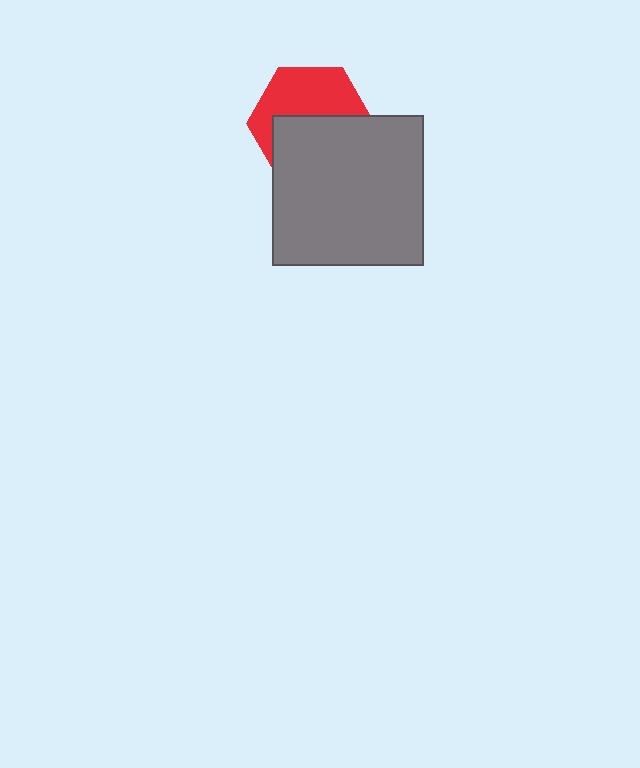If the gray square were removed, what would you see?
You would see the complete red hexagon.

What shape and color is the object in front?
The object in front is a gray square.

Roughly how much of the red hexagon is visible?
About half of it is visible (roughly 48%).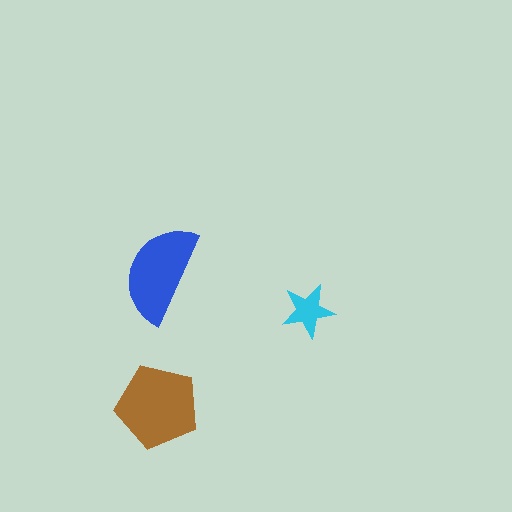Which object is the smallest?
The cyan star.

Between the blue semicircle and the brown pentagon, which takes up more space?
The brown pentagon.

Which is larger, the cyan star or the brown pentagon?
The brown pentagon.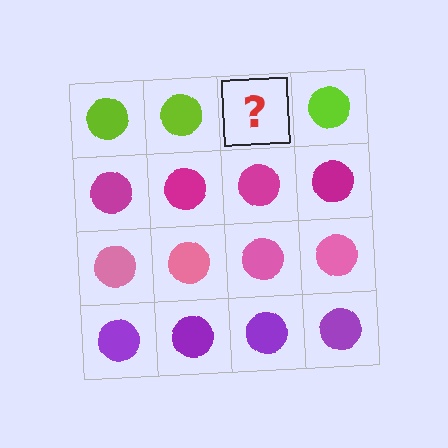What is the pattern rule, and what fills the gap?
The rule is that each row has a consistent color. The gap should be filled with a lime circle.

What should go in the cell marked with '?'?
The missing cell should contain a lime circle.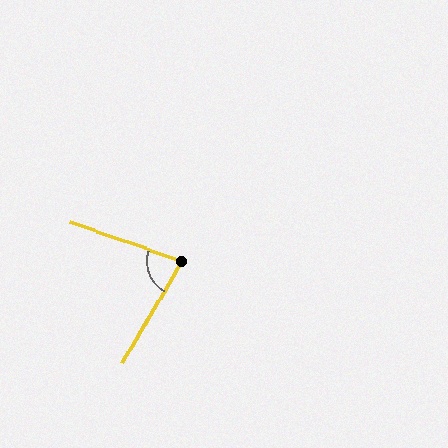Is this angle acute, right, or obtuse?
It is acute.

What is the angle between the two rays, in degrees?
Approximately 79 degrees.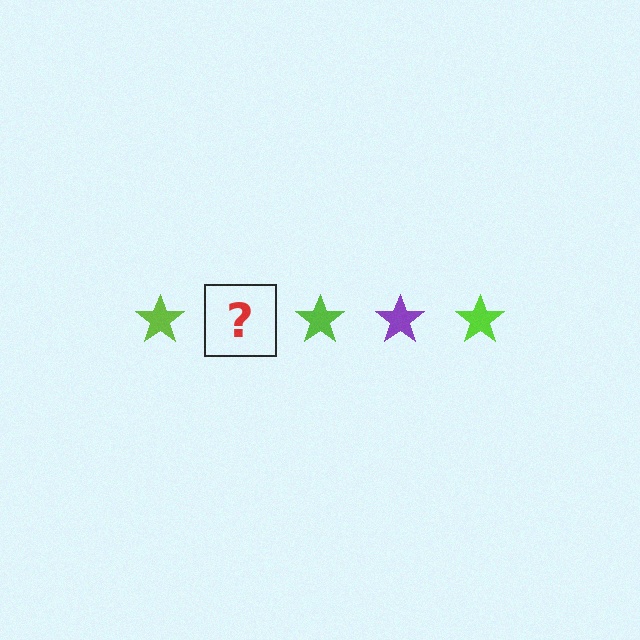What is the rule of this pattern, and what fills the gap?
The rule is that the pattern cycles through lime, purple stars. The gap should be filled with a purple star.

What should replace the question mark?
The question mark should be replaced with a purple star.